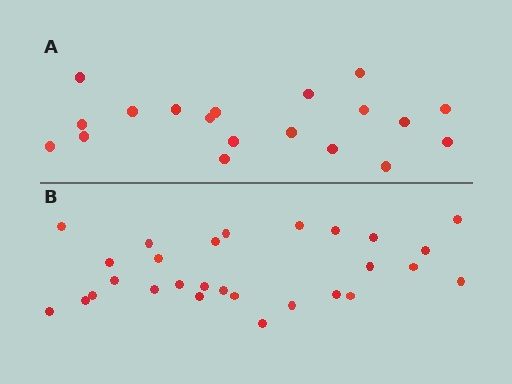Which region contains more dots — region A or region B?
Region B (the bottom region) has more dots.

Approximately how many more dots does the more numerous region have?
Region B has roughly 8 or so more dots than region A.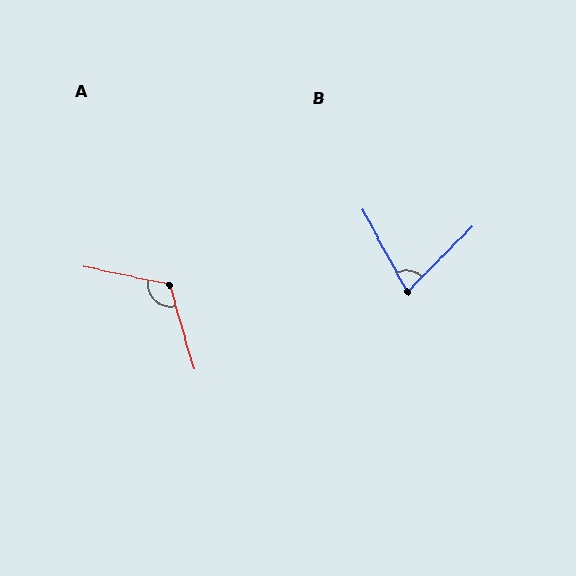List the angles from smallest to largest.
B (73°), A (118°).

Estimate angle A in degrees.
Approximately 118 degrees.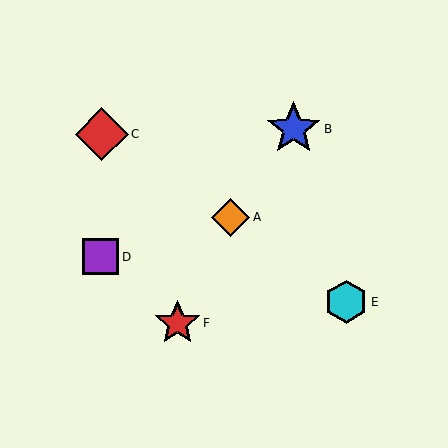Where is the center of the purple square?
The center of the purple square is at (101, 257).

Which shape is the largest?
The blue star (labeled B) is the largest.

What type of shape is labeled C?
Shape C is a red diamond.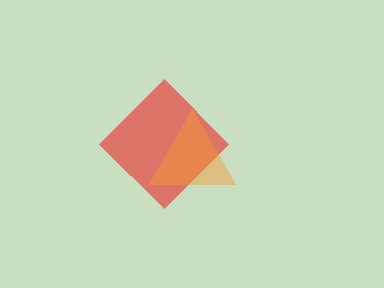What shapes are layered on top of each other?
The layered shapes are: a red diamond, an orange triangle.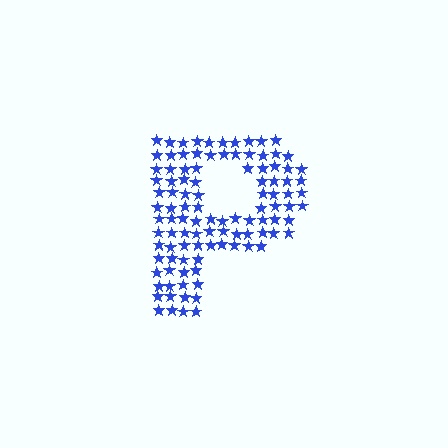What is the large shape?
The large shape is the letter P.